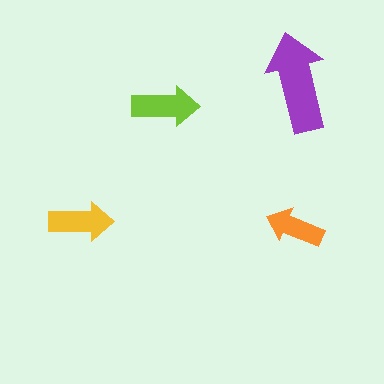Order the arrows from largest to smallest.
the purple one, the lime one, the yellow one, the orange one.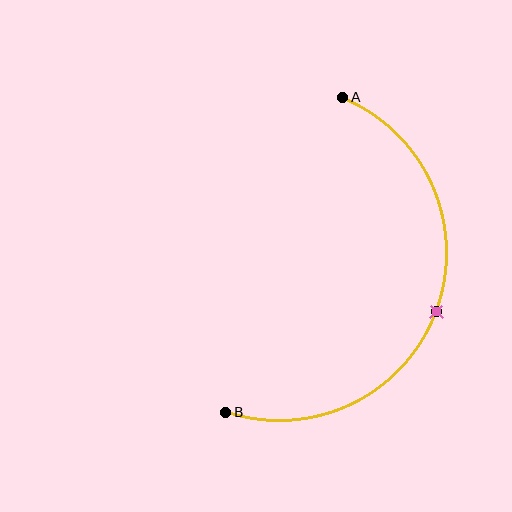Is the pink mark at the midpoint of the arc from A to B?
Yes. The pink mark lies on the arc at equal arc-length from both A and B — it is the arc midpoint.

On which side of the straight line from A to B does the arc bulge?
The arc bulges to the right of the straight line connecting A and B.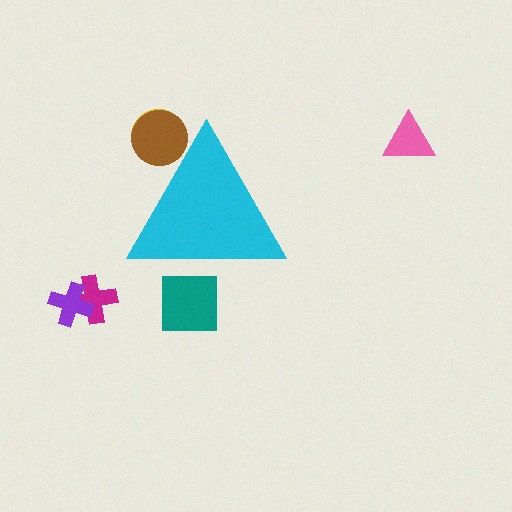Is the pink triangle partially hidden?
No, the pink triangle is fully visible.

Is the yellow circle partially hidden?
Yes, the yellow circle is partially hidden behind the cyan triangle.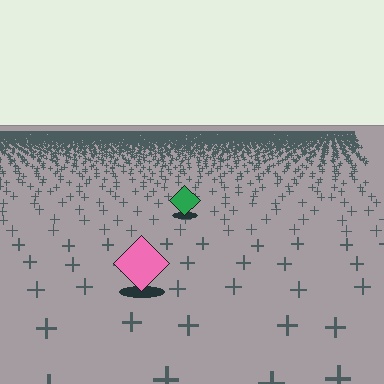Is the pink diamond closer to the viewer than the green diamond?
Yes. The pink diamond is closer — you can tell from the texture gradient: the ground texture is coarser near it.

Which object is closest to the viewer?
The pink diamond is closest. The texture marks near it are larger and more spread out.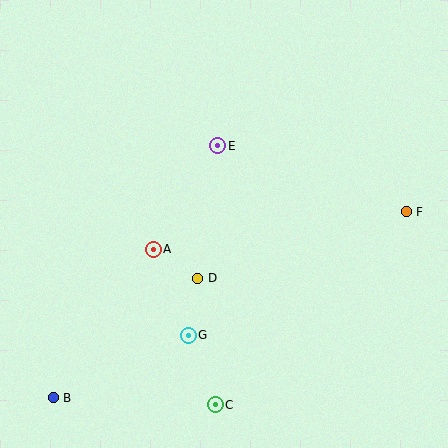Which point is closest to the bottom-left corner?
Point B is closest to the bottom-left corner.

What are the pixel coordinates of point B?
Point B is at (53, 398).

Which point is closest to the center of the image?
Point D at (198, 278) is closest to the center.